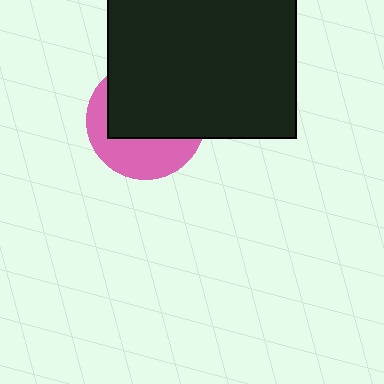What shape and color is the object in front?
The object in front is a black rectangle.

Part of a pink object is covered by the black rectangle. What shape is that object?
It is a circle.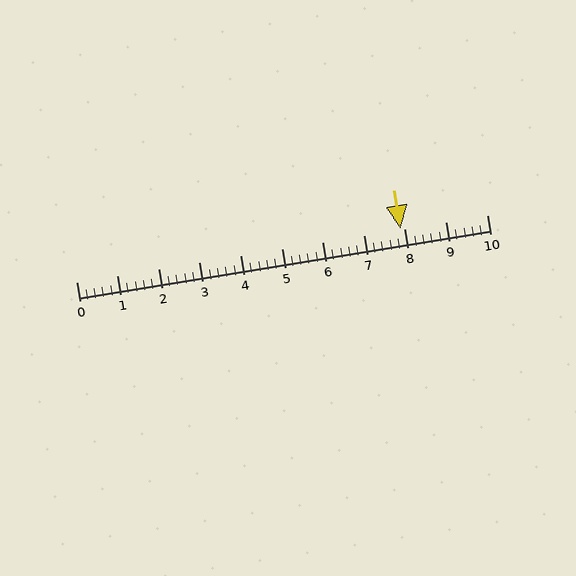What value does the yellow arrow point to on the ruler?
The yellow arrow points to approximately 7.9.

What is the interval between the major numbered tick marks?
The major tick marks are spaced 1 units apart.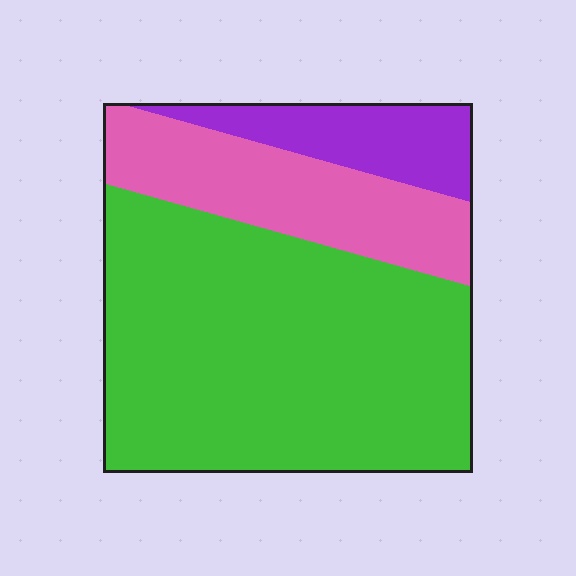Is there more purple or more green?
Green.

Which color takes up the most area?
Green, at roughly 65%.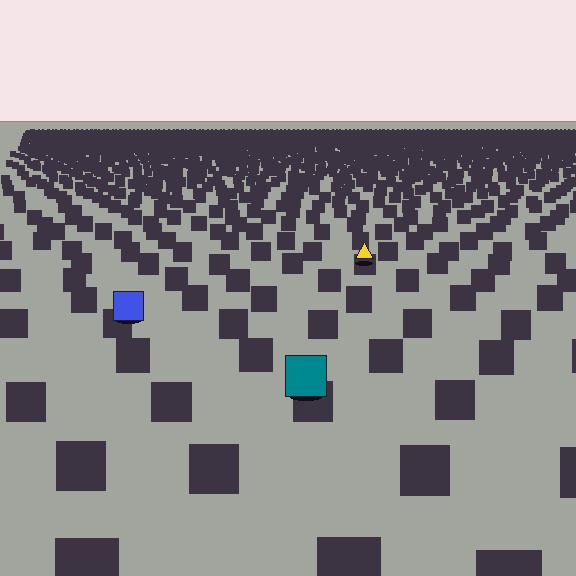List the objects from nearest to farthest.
From nearest to farthest: the teal square, the blue square, the yellow triangle.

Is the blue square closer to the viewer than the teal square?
No. The teal square is closer — you can tell from the texture gradient: the ground texture is coarser near it.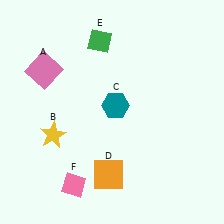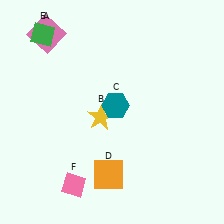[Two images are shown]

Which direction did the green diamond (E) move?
The green diamond (E) moved left.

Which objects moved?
The objects that moved are: the pink square (A), the yellow star (B), the green diamond (E).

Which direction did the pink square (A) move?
The pink square (A) moved up.